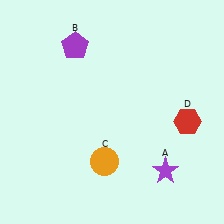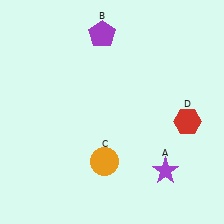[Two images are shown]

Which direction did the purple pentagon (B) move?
The purple pentagon (B) moved right.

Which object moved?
The purple pentagon (B) moved right.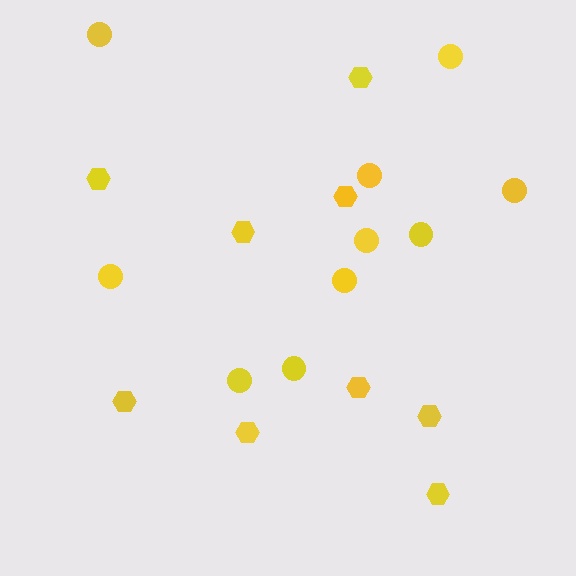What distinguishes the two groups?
There are 2 groups: one group of hexagons (9) and one group of circles (10).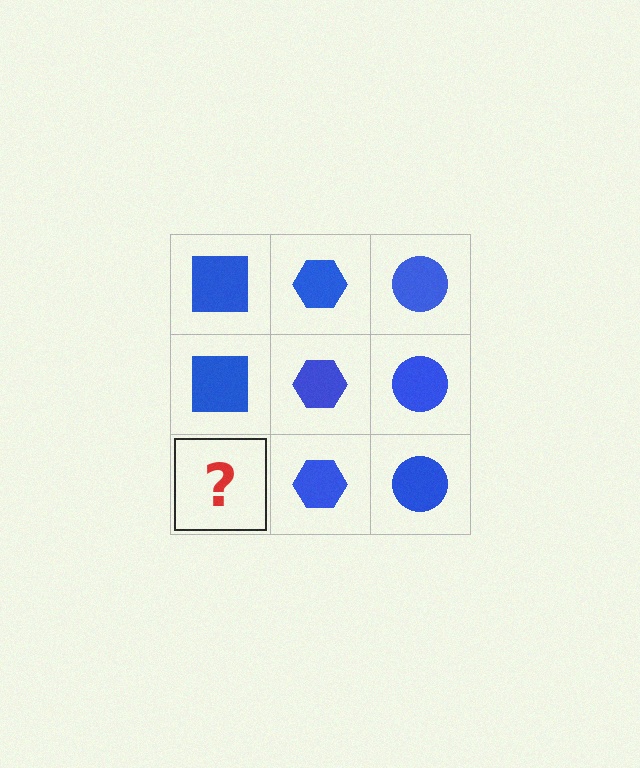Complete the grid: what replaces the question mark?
The question mark should be replaced with a blue square.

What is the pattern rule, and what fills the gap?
The rule is that each column has a consistent shape. The gap should be filled with a blue square.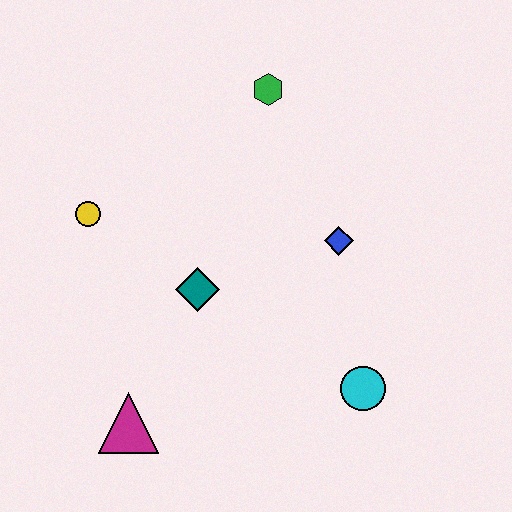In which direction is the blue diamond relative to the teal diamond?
The blue diamond is to the right of the teal diamond.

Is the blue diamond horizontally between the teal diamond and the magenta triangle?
No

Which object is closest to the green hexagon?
The blue diamond is closest to the green hexagon.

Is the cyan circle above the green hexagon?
No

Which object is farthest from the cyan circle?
The yellow circle is farthest from the cyan circle.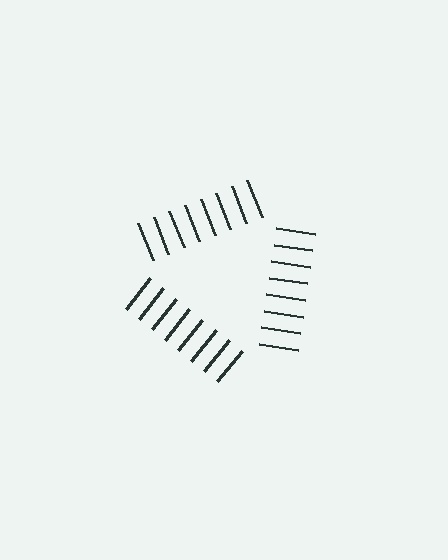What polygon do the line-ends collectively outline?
An illusory triangle — the line segments terminate on its edges but no continuous stroke is drawn.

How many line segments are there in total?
24 — 8 along each of the 3 edges.